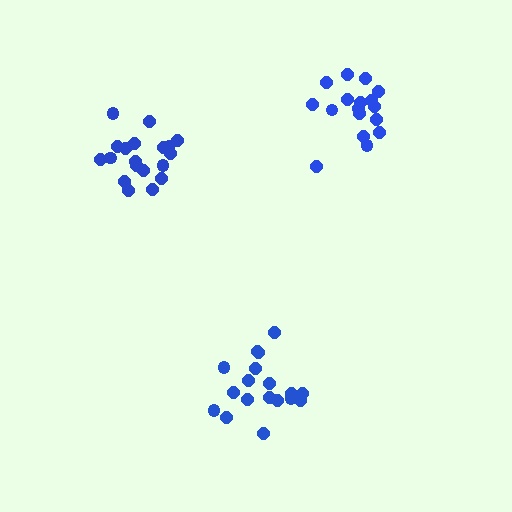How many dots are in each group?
Group 1: 19 dots, Group 2: 17 dots, Group 3: 18 dots (54 total).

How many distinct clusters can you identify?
There are 3 distinct clusters.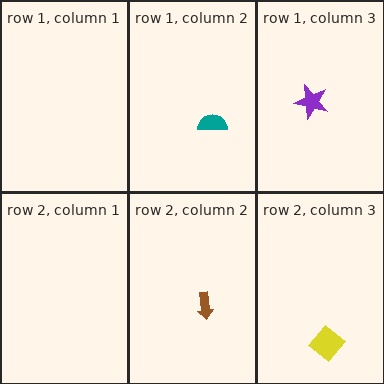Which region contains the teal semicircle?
The row 1, column 2 region.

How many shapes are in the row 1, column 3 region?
1.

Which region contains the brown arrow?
The row 2, column 2 region.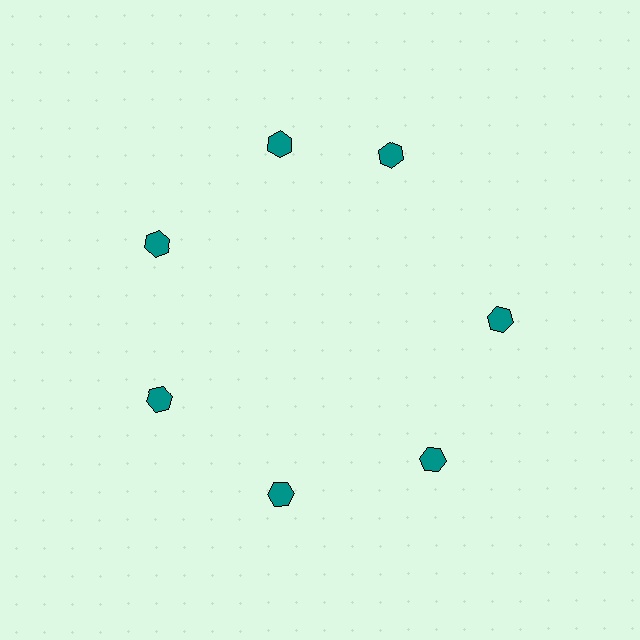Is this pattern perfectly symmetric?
No. The 7 teal hexagons are arranged in a ring, but one element near the 1 o'clock position is rotated out of alignment along the ring, breaking the 7-fold rotational symmetry.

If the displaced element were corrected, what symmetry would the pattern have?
It would have 7-fold rotational symmetry — the pattern would map onto itself every 51 degrees.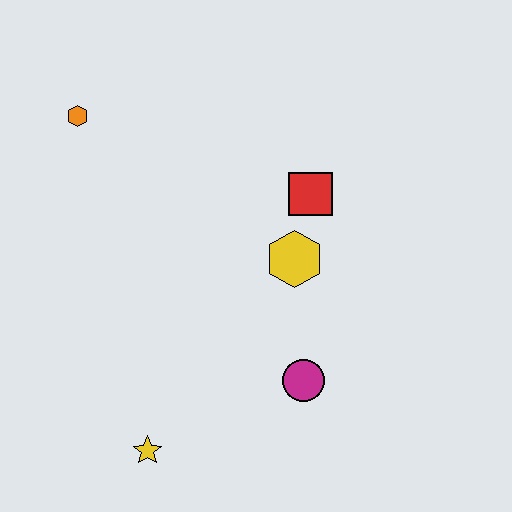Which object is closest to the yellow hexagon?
The red square is closest to the yellow hexagon.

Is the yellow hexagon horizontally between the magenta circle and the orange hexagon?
Yes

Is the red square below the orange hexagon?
Yes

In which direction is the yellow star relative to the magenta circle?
The yellow star is to the left of the magenta circle.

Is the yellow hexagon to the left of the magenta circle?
Yes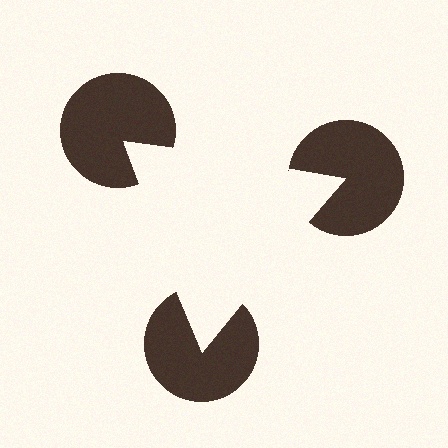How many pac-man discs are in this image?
There are 3 — one at each vertex of the illusory triangle.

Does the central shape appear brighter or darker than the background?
It typically appears slightly brighter than the background, even though no actual brightness change is drawn.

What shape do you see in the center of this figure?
An illusory triangle — its edges are inferred from the aligned wedge cuts in the pac-man discs, not physically drawn.